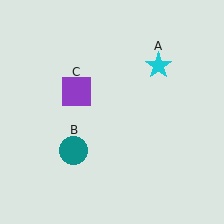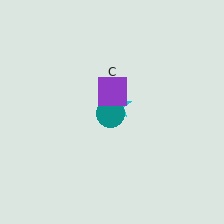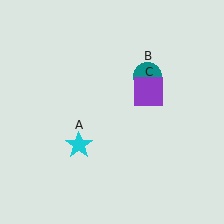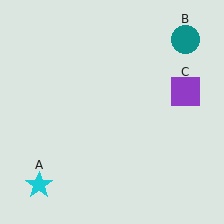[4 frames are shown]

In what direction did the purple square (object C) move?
The purple square (object C) moved right.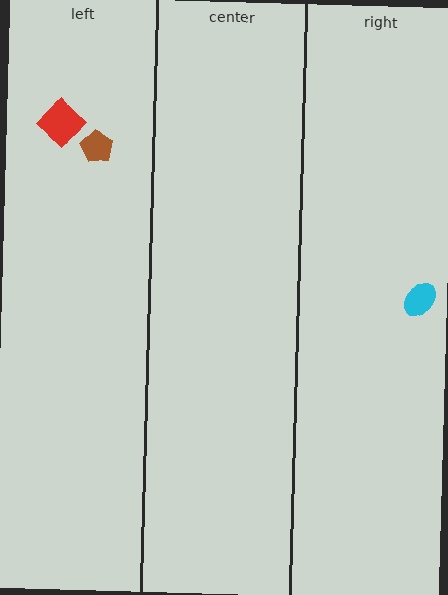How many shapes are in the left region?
2.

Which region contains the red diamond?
The left region.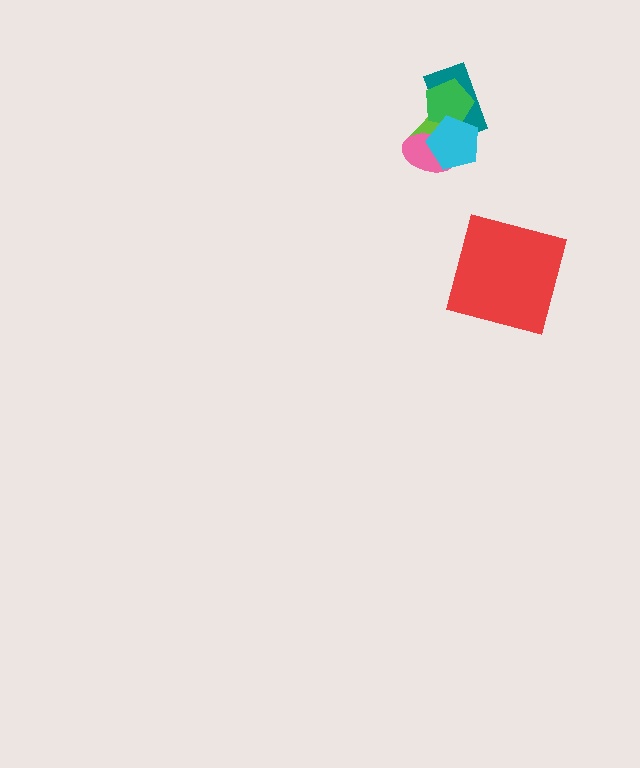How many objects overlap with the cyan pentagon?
4 objects overlap with the cyan pentagon.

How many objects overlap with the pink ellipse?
3 objects overlap with the pink ellipse.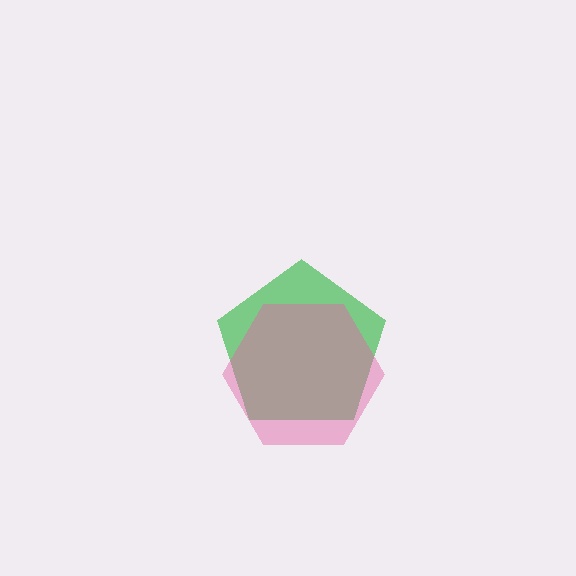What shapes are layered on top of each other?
The layered shapes are: a green pentagon, a pink hexagon.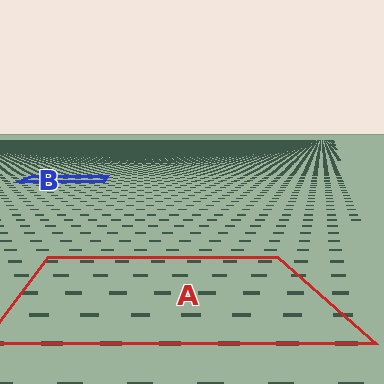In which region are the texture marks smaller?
The texture marks are smaller in region B, because it is farther away.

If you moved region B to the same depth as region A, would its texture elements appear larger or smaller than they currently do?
They would appear larger. At a closer depth, the same texture elements are projected at a bigger on-screen size.